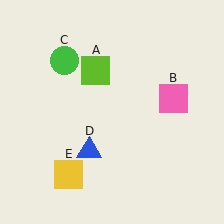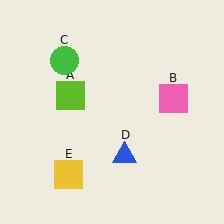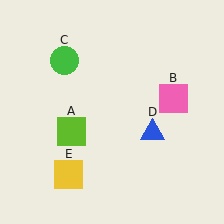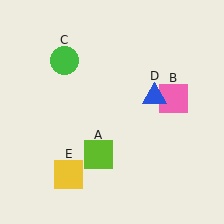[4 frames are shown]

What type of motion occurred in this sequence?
The lime square (object A), blue triangle (object D) rotated counterclockwise around the center of the scene.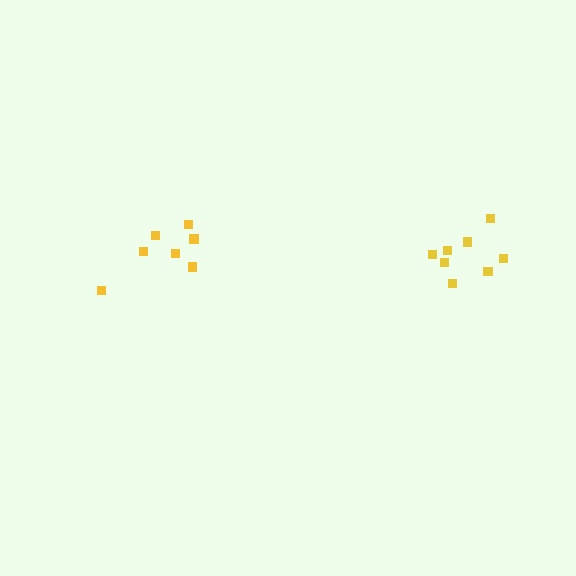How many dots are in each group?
Group 1: 8 dots, Group 2: 7 dots (15 total).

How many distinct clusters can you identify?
There are 2 distinct clusters.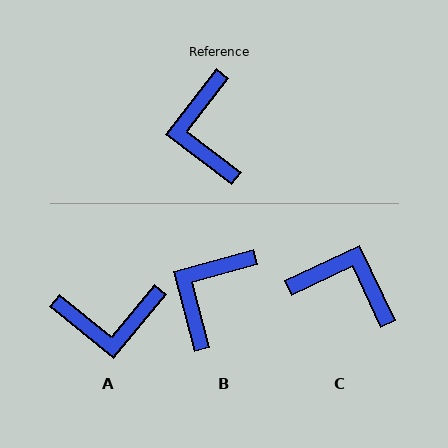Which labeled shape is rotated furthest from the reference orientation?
C, about 117 degrees away.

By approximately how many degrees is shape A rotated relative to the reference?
Approximately 88 degrees counter-clockwise.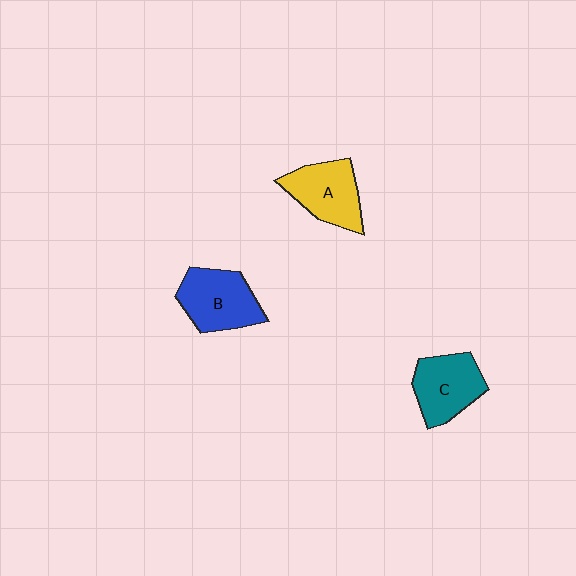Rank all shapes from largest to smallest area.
From largest to smallest: B (blue), C (teal), A (yellow).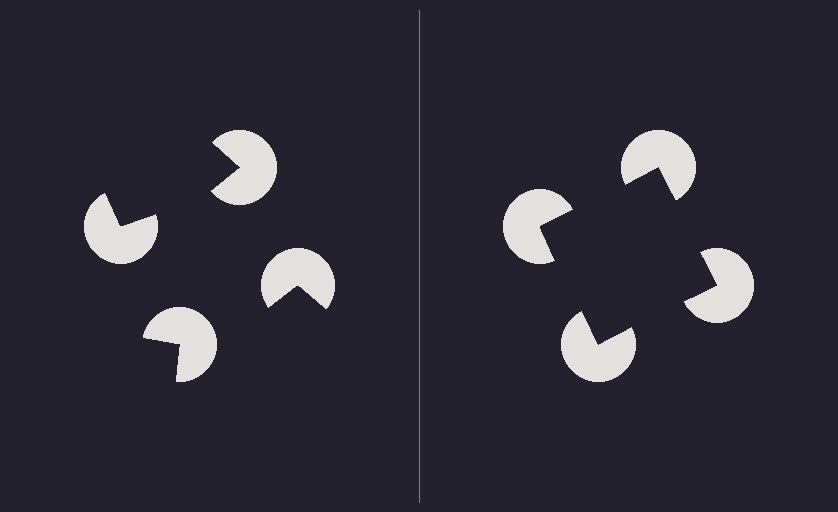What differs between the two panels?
The pac-man discs are positioned identically on both sides; only the wedge orientations differ. On the right they align to a square; on the left they are misaligned.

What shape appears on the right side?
An illusory square.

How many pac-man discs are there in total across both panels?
8 — 4 on each side.